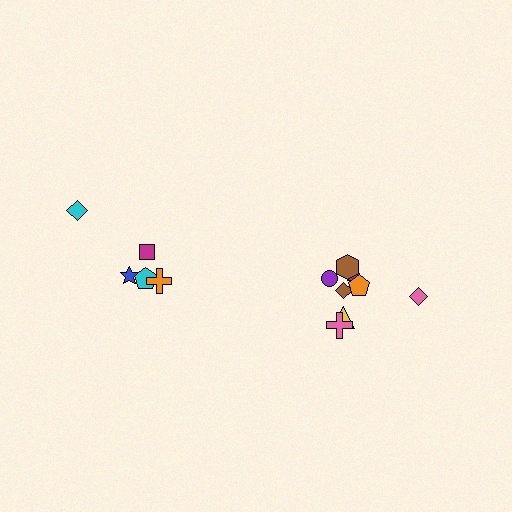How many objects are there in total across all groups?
There are 13 objects.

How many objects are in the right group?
There are 8 objects.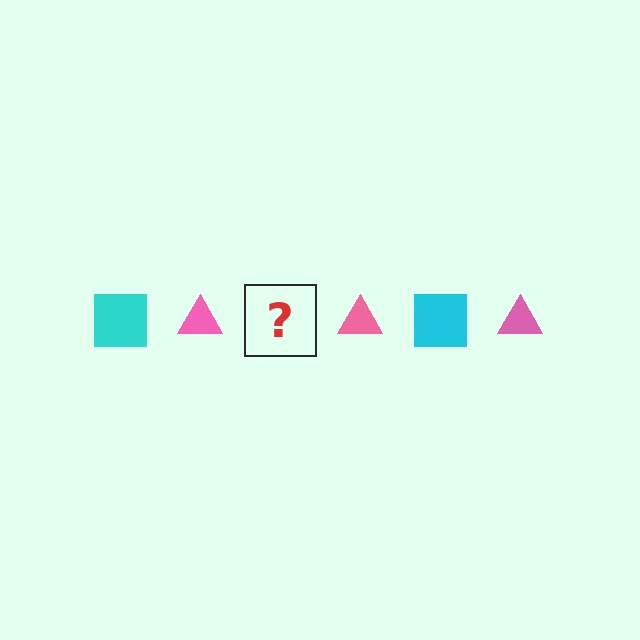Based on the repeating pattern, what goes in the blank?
The blank should be a cyan square.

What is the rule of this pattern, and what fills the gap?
The rule is that the pattern alternates between cyan square and pink triangle. The gap should be filled with a cyan square.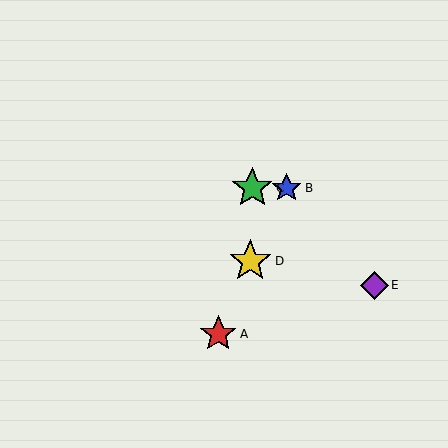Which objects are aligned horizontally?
Objects B, C are aligned horizontally.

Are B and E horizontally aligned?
No, B is at y≈188 and E is at y≈285.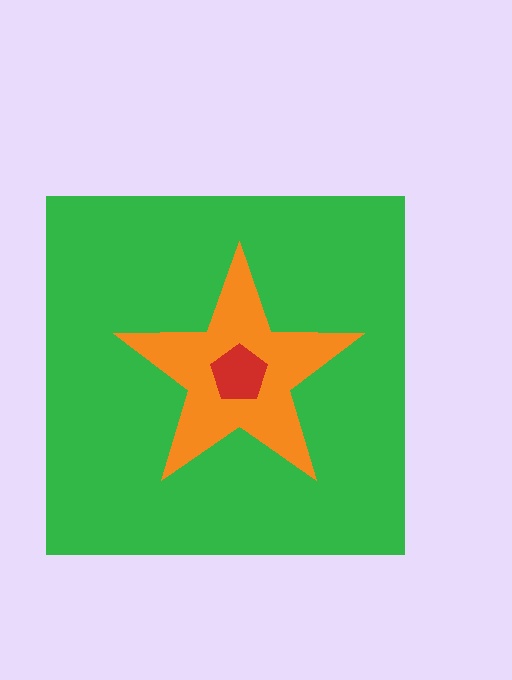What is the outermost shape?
The green square.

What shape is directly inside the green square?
The orange star.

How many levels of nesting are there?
3.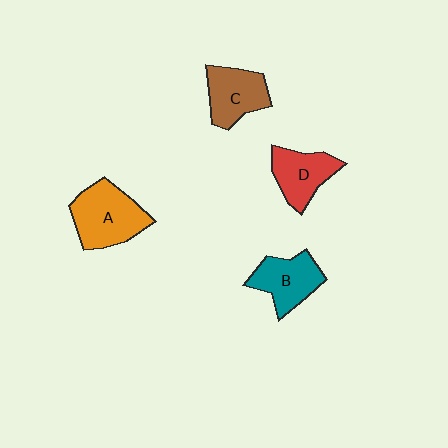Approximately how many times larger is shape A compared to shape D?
Approximately 1.4 times.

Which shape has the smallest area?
Shape D (red).